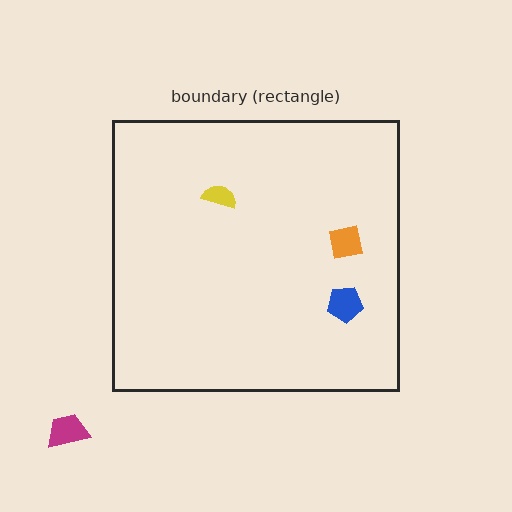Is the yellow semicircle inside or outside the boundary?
Inside.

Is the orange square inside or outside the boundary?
Inside.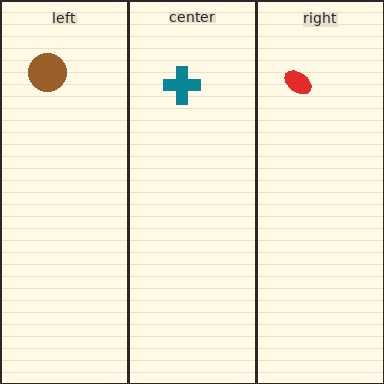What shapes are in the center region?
The teal cross.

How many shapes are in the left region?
1.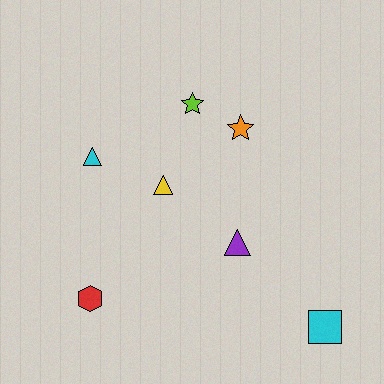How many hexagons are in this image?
There is 1 hexagon.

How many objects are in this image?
There are 7 objects.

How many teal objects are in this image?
There are no teal objects.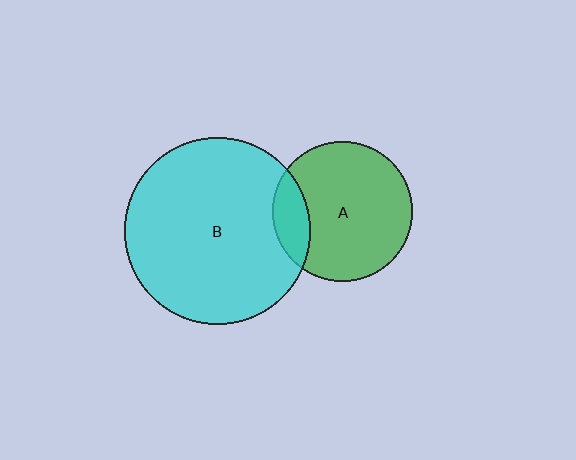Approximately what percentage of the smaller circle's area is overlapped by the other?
Approximately 15%.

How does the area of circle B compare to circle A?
Approximately 1.8 times.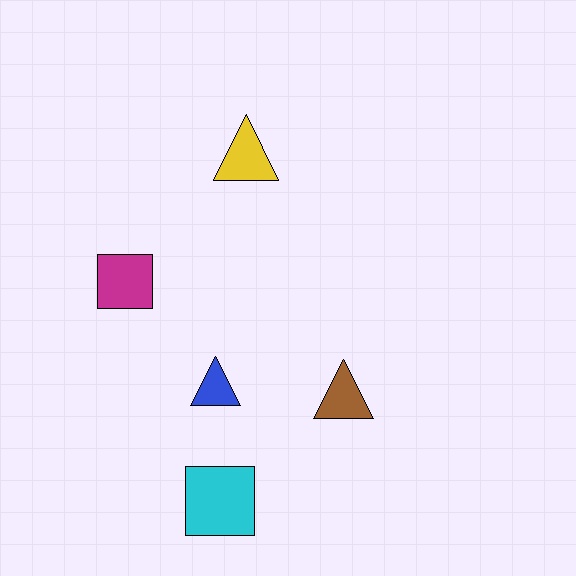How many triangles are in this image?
There are 3 triangles.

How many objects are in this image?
There are 5 objects.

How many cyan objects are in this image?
There is 1 cyan object.